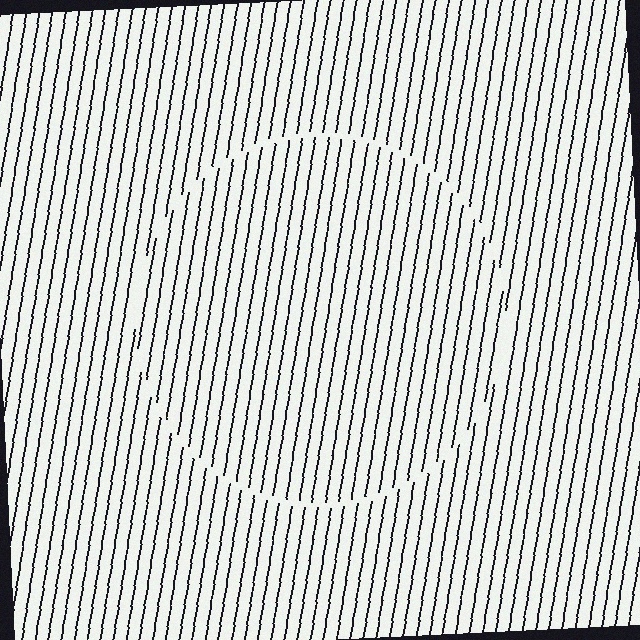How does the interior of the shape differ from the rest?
The interior of the shape contains the same grating, shifted by half a period — the contour is defined by the phase discontinuity where line-ends from the inner and outer gratings abut.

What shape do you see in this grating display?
An illusory circle. The interior of the shape contains the same grating, shifted by half a period — the contour is defined by the phase discontinuity where line-ends from the inner and outer gratings abut.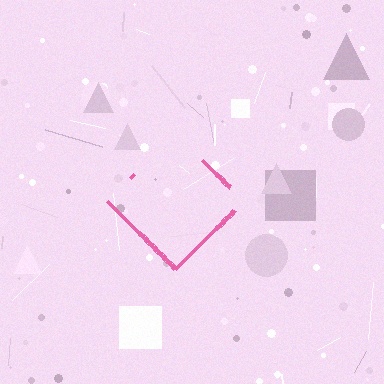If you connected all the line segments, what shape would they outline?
They would outline a diamond.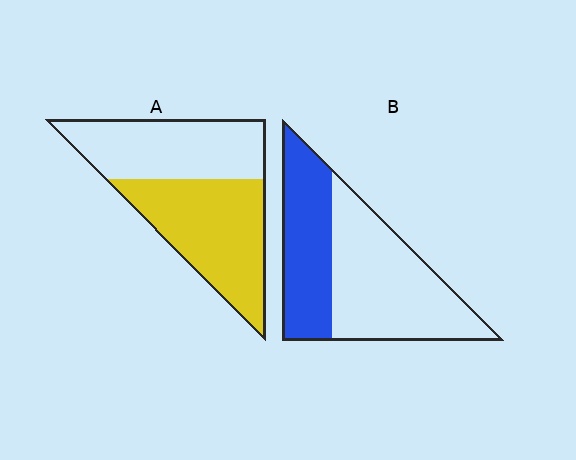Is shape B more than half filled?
No.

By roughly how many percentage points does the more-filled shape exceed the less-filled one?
By roughly 15 percentage points (A over B).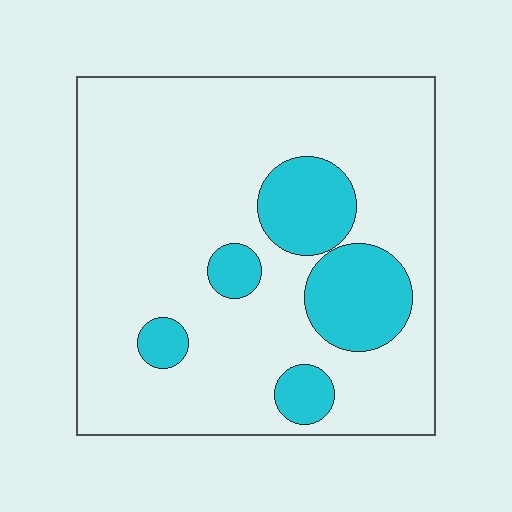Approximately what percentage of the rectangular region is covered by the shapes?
Approximately 20%.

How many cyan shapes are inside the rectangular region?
5.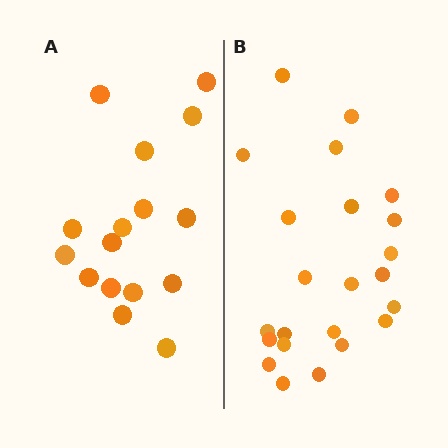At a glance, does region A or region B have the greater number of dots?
Region B (the right region) has more dots.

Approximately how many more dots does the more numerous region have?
Region B has roughly 8 or so more dots than region A.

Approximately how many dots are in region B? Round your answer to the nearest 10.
About 20 dots. (The exact count is 23, which rounds to 20.)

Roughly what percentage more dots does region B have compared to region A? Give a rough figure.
About 45% more.